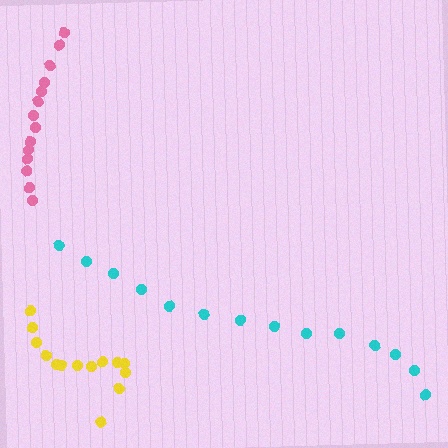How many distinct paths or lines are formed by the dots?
There are 3 distinct paths.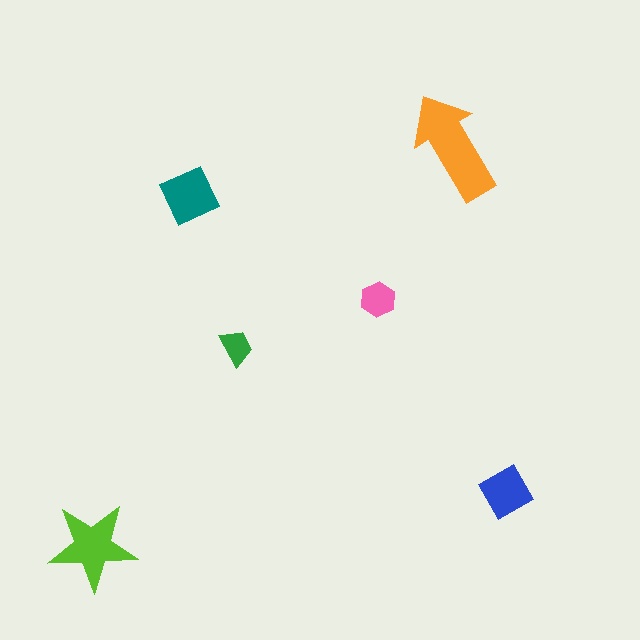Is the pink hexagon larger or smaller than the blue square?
Smaller.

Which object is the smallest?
The green trapezoid.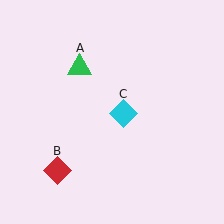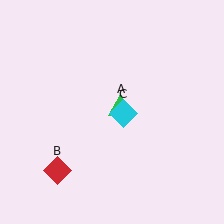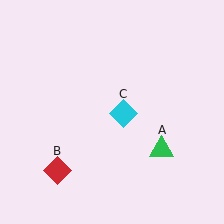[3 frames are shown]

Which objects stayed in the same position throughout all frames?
Red diamond (object B) and cyan diamond (object C) remained stationary.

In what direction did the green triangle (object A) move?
The green triangle (object A) moved down and to the right.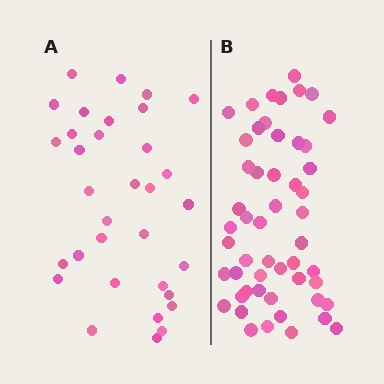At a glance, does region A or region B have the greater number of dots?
Region B (the right region) has more dots.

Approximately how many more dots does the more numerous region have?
Region B has approximately 20 more dots than region A.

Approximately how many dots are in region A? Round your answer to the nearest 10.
About 30 dots. (The exact count is 33, which rounds to 30.)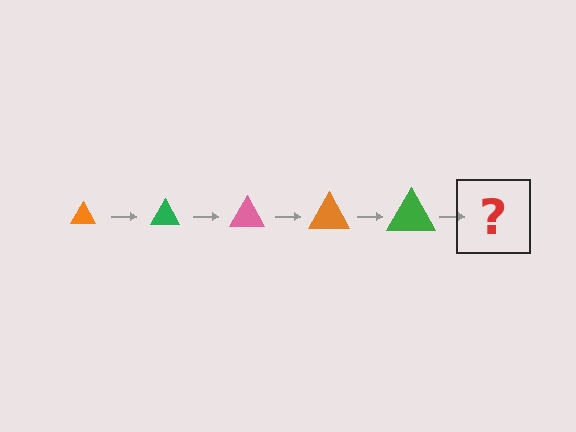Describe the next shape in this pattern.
It should be a pink triangle, larger than the previous one.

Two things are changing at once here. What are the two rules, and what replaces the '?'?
The two rules are that the triangle grows larger each step and the color cycles through orange, green, and pink. The '?' should be a pink triangle, larger than the previous one.